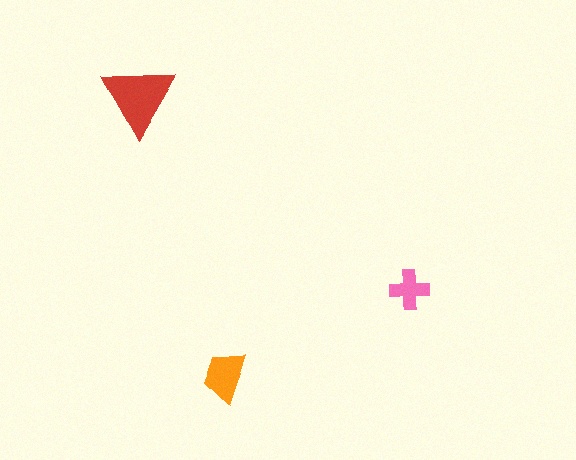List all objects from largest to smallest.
The red triangle, the orange trapezoid, the pink cross.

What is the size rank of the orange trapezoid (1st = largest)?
2nd.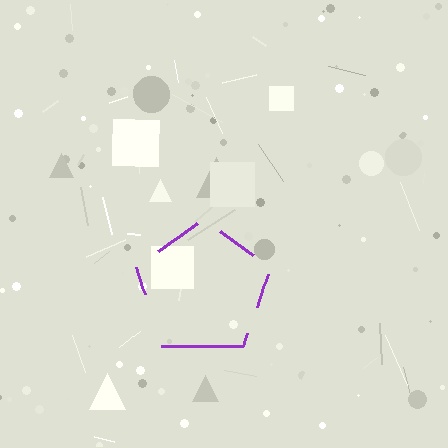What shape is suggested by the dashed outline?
The dashed outline suggests a pentagon.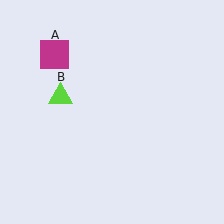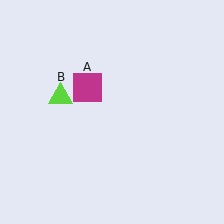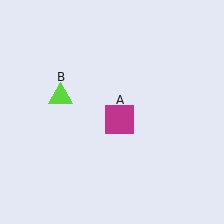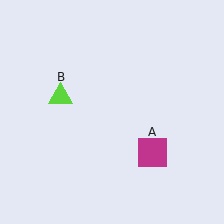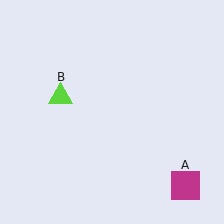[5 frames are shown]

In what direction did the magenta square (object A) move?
The magenta square (object A) moved down and to the right.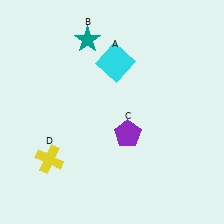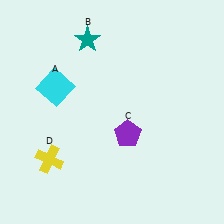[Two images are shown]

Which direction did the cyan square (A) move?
The cyan square (A) moved left.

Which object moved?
The cyan square (A) moved left.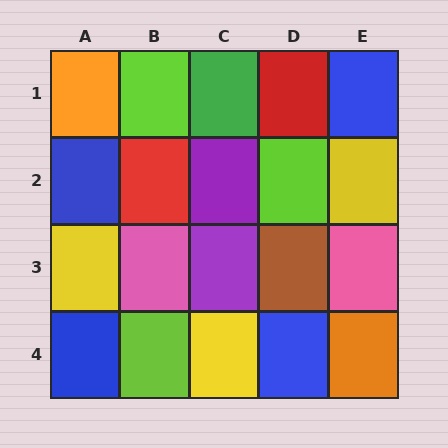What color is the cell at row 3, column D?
Brown.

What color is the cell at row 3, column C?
Purple.